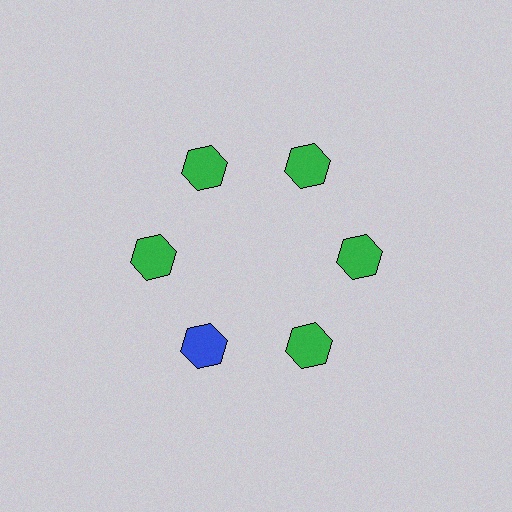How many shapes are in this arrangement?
There are 6 shapes arranged in a ring pattern.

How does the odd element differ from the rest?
It has a different color: blue instead of green.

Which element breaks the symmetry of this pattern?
The blue hexagon at roughly the 7 o'clock position breaks the symmetry. All other shapes are green hexagons.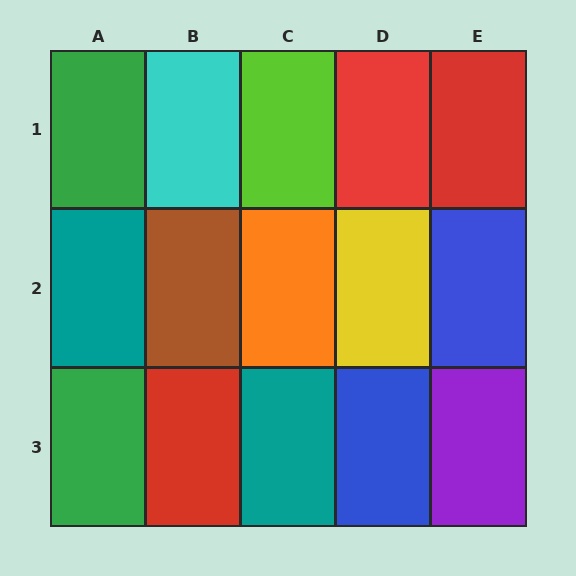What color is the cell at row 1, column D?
Red.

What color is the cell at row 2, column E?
Blue.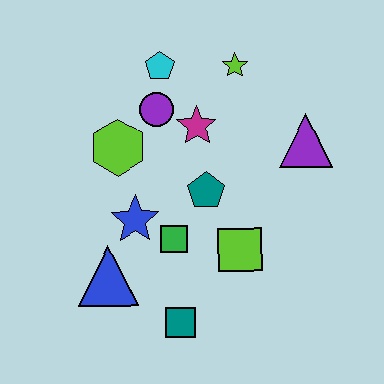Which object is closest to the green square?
The blue star is closest to the green square.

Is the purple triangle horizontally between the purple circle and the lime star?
No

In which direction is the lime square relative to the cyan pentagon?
The lime square is below the cyan pentagon.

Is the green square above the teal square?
Yes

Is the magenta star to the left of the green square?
No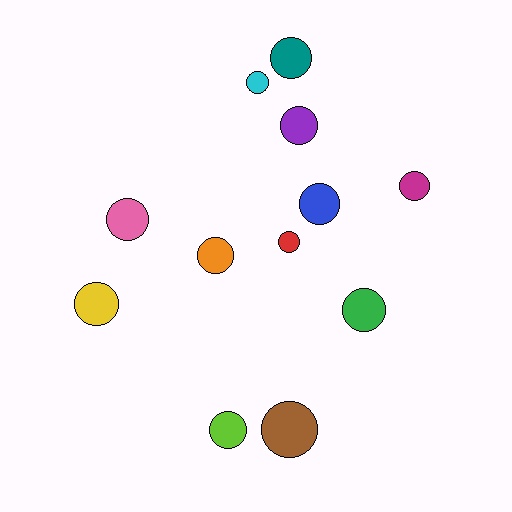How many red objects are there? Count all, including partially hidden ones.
There is 1 red object.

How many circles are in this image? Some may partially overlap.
There are 12 circles.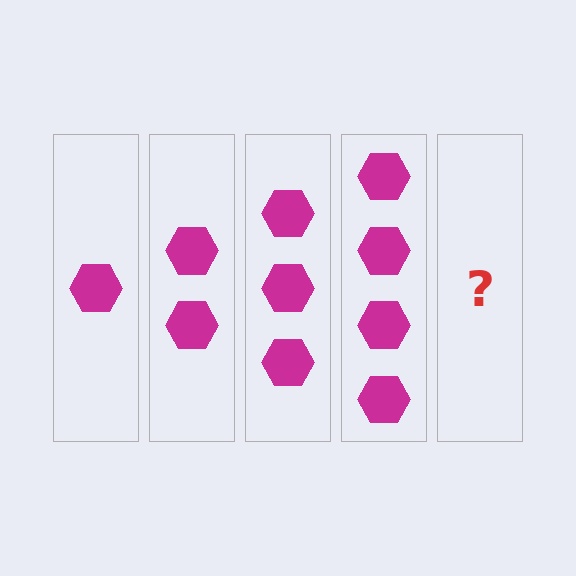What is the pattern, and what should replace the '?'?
The pattern is that each step adds one more hexagon. The '?' should be 5 hexagons.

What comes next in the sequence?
The next element should be 5 hexagons.